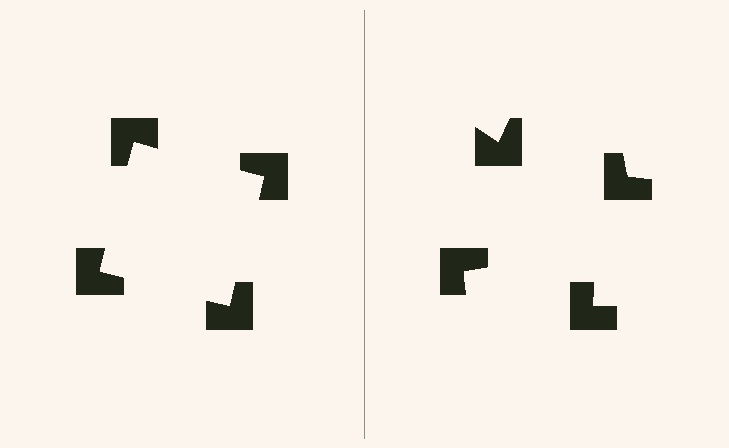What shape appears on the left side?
An illusory square.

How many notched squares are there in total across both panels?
8 — 4 on each side.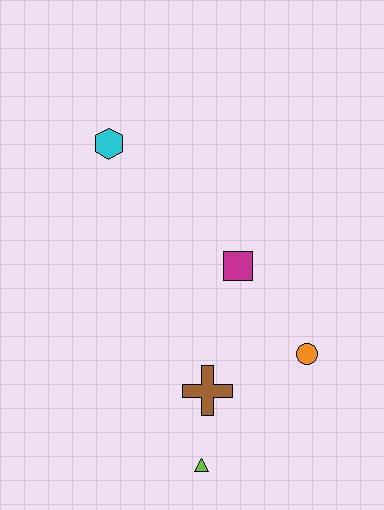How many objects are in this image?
There are 5 objects.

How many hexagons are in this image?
There is 1 hexagon.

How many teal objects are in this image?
There are no teal objects.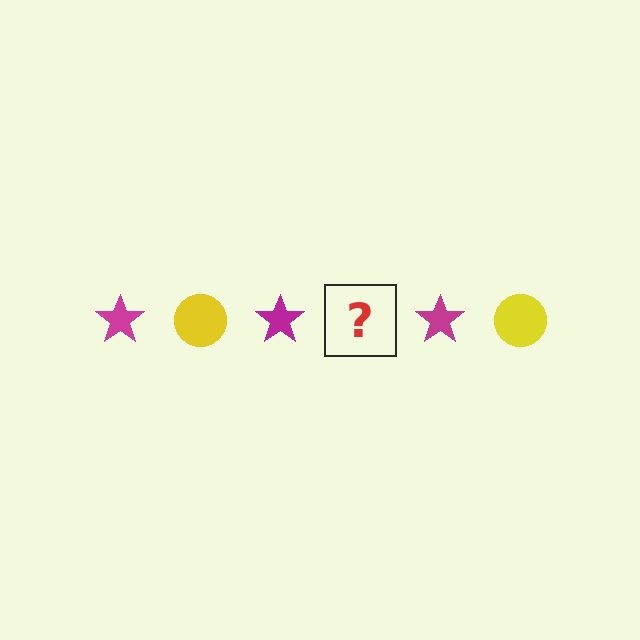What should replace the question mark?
The question mark should be replaced with a yellow circle.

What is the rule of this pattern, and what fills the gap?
The rule is that the pattern alternates between magenta star and yellow circle. The gap should be filled with a yellow circle.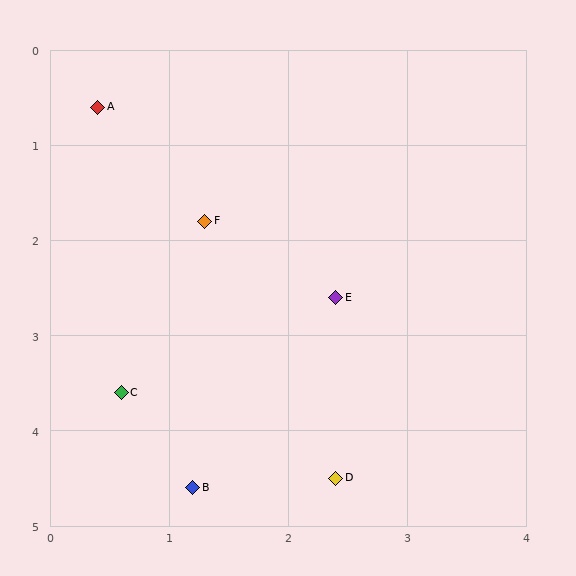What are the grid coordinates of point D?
Point D is at approximately (2.4, 4.5).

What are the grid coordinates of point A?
Point A is at approximately (0.4, 0.6).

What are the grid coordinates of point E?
Point E is at approximately (2.4, 2.6).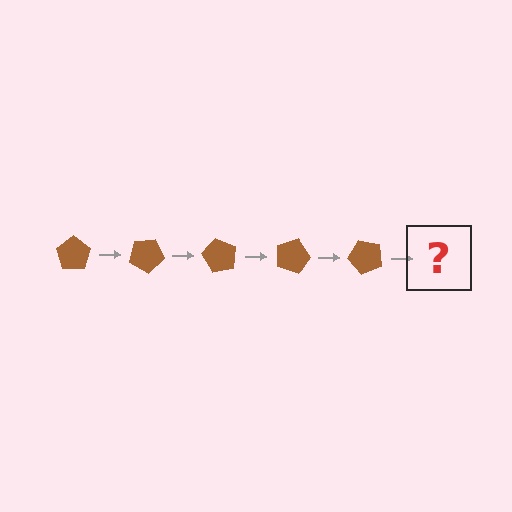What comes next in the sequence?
The next element should be a brown pentagon rotated 150 degrees.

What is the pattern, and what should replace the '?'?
The pattern is that the pentagon rotates 30 degrees each step. The '?' should be a brown pentagon rotated 150 degrees.